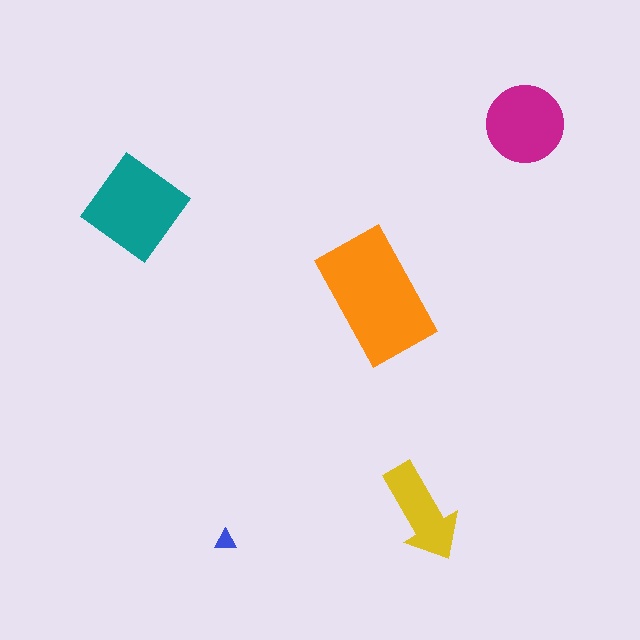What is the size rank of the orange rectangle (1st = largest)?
1st.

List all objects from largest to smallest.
The orange rectangle, the teal diamond, the magenta circle, the yellow arrow, the blue triangle.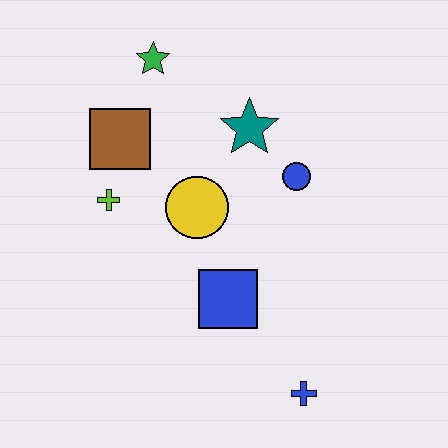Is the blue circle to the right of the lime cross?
Yes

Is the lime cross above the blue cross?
Yes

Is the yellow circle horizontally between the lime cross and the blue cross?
Yes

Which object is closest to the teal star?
The blue circle is closest to the teal star.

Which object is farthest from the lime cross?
The blue cross is farthest from the lime cross.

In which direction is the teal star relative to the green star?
The teal star is to the right of the green star.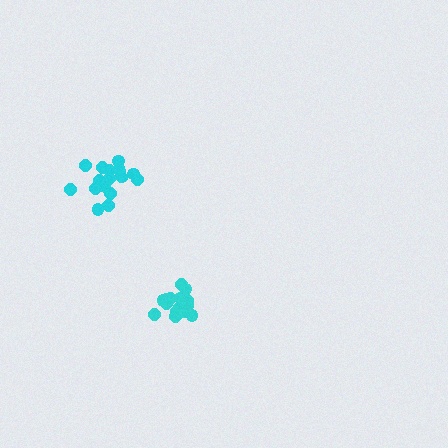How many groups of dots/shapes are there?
There are 2 groups.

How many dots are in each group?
Group 1: 16 dots, Group 2: 15 dots (31 total).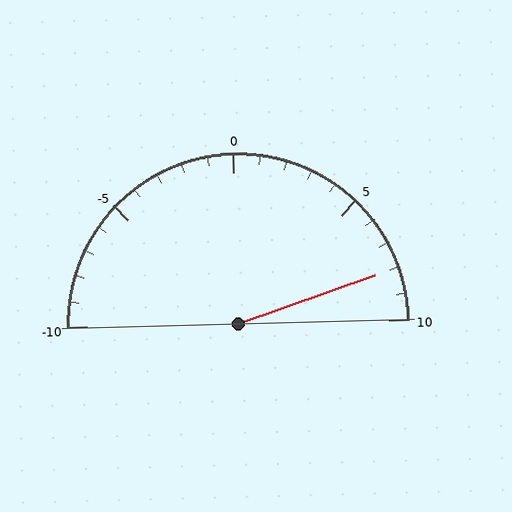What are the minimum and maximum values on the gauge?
The gauge ranges from -10 to 10.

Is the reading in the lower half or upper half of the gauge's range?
The reading is in the upper half of the range (-10 to 10).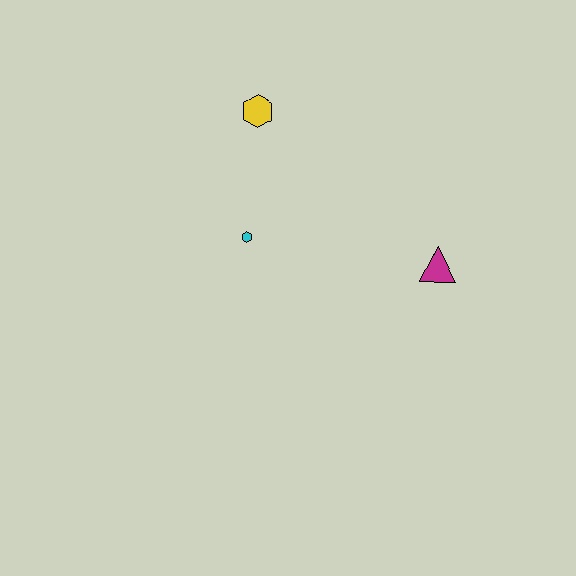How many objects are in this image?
There are 3 objects.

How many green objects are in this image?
There are no green objects.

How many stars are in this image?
There are no stars.